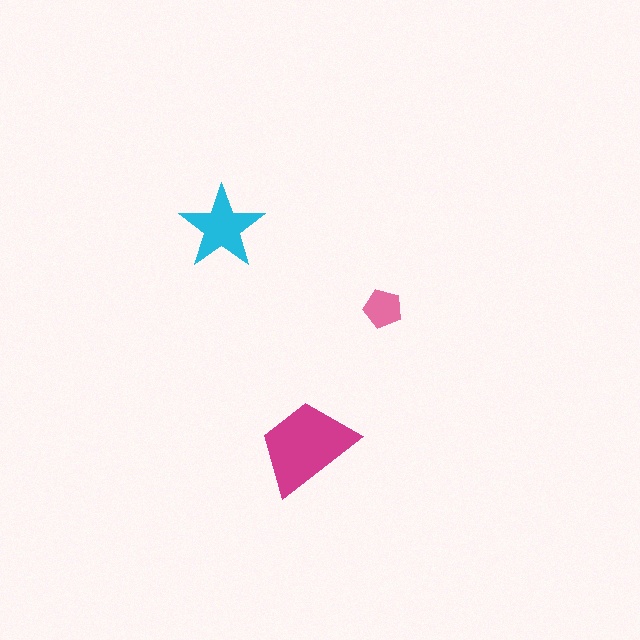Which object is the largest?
The magenta trapezoid.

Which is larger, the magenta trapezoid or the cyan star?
The magenta trapezoid.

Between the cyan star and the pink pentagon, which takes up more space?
The cyan star.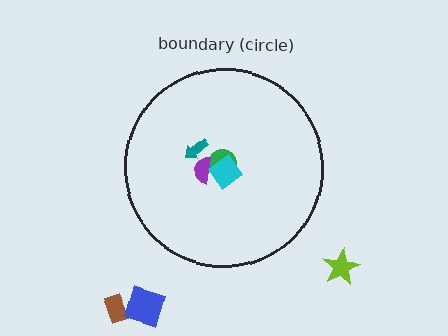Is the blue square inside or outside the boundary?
Outside.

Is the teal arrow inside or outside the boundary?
Inside.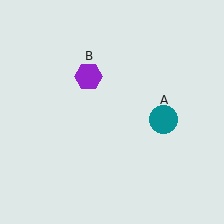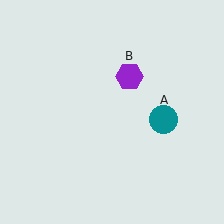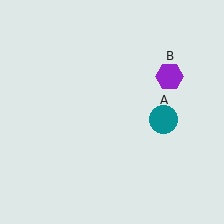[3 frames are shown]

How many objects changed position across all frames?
1 object changed position: purple hexagon (object B).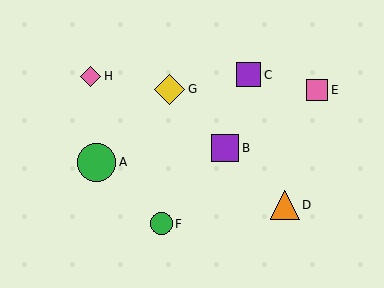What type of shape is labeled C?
Shape C is a purple square.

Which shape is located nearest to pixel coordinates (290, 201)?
The orange triangle (labeled D) at (285, 205) is nearest to that location.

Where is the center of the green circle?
The center of the green circle is at (161, 224).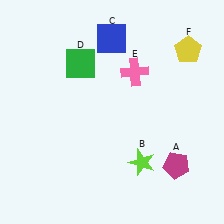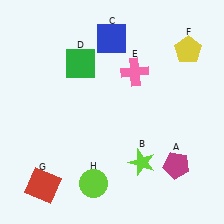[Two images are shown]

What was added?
A red square (G), a lime circle (H) were added in Image 2.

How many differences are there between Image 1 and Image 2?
There are 2 differences between the two images.